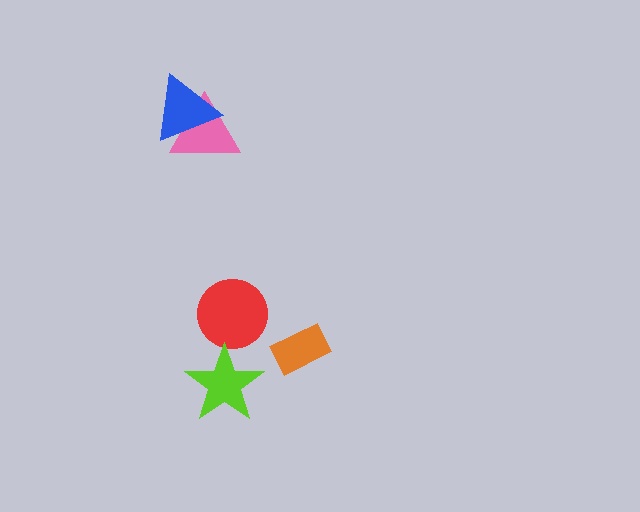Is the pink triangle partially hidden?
Yes, it is partially covered by another shape.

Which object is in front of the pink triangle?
The blue triangle is in front of the pink triangle.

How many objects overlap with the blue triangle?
1 object overlaps with the blue triangle.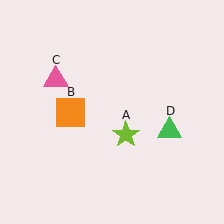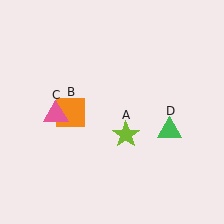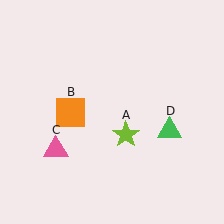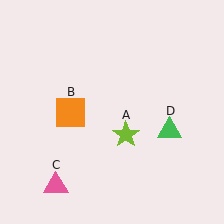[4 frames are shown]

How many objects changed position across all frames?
1 object changed position: pink triangle (object C).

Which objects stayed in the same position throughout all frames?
Lime star (object A) and orange square (object B) and green triangle (object D) remained stationary.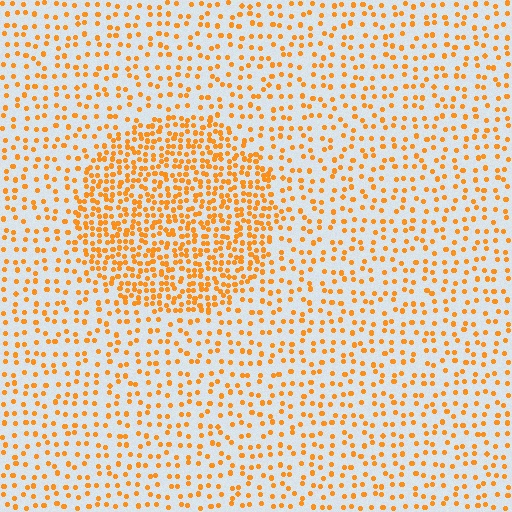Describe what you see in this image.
The image contains small orange elements arranged at two different densities. A circle-shaped region is visible where the elements are more densely packed than the surrounding area.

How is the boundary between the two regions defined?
The boundary is defined by a change in element density (approximately 2.2x ratio). All elements are the same color, size, and shape.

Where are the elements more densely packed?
The elements are more densely packed inside the circle boundary.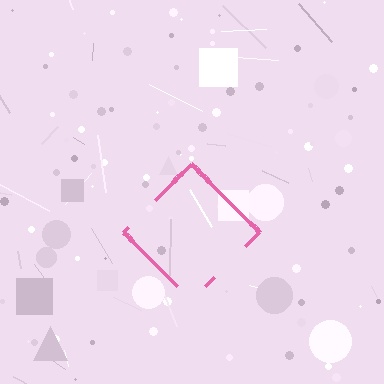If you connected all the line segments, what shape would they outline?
They would outline a diamond.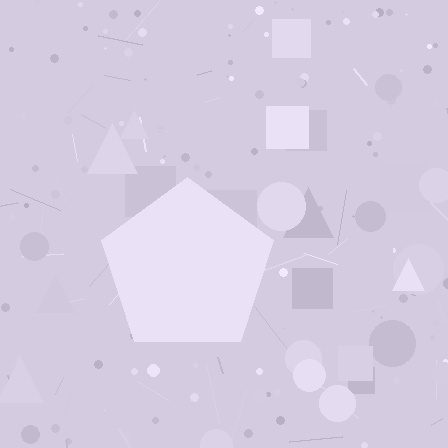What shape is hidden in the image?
A pentagon is hidden in the image.